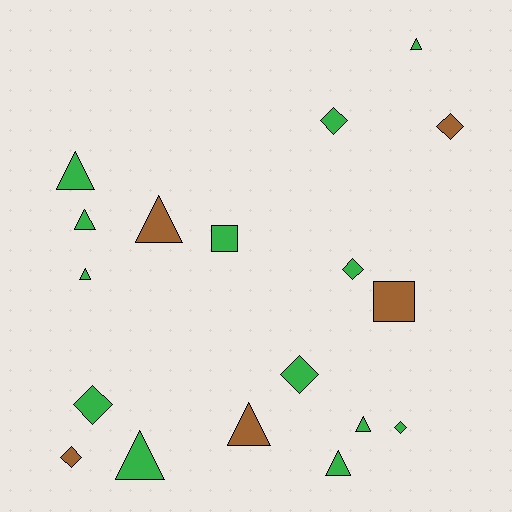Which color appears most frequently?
Green, with 13 objects.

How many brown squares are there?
There is 1 brown square.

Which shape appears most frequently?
Triangle, with 9 objects.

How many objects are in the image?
There are 18 objects.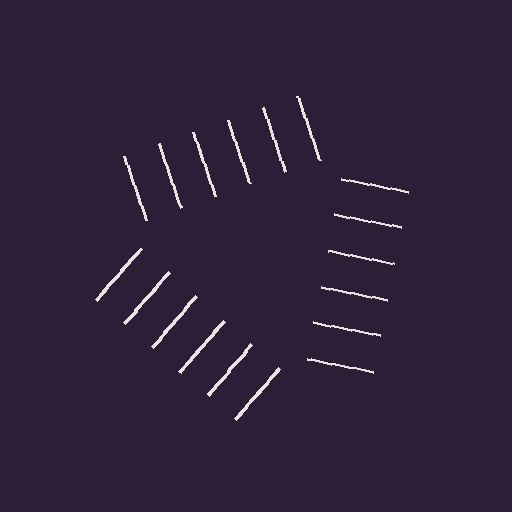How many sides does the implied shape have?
3 sides — the line-ends trace a triangle.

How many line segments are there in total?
18 — 6 along each of the 3 edges.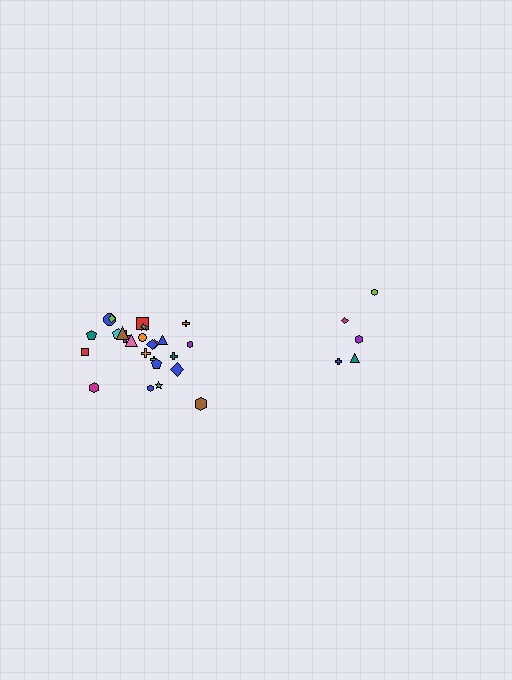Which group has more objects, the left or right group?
The left group.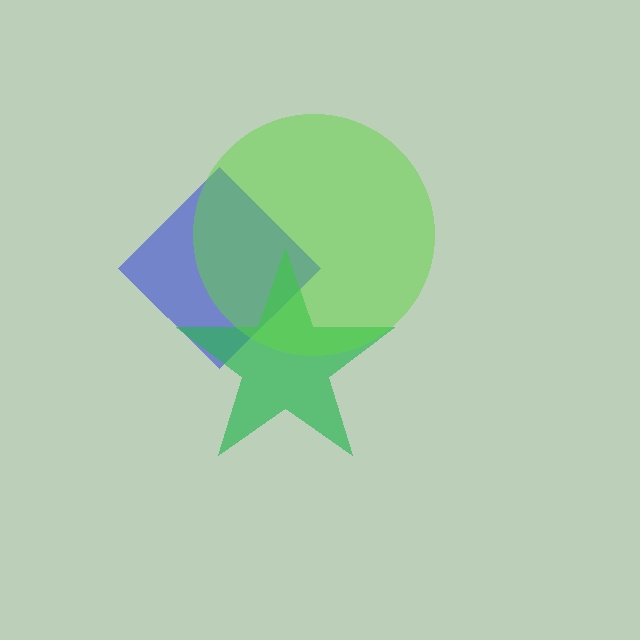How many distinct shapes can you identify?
There are 3 distinct shapes: a blue diamond, a green star, a lime circle.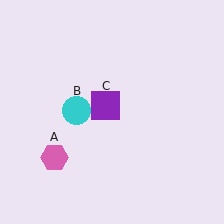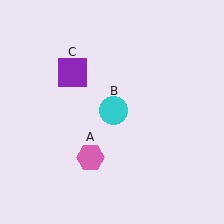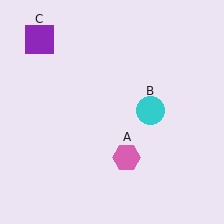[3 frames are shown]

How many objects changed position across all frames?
3 objects changed position: pink hexagon (object A), cyan circle (object B), purple square (object C).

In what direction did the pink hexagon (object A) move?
The pink hexagon (object A) moved right.